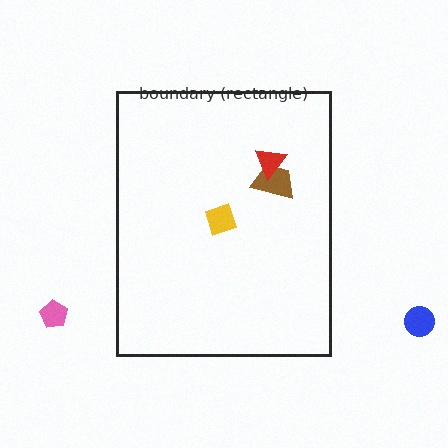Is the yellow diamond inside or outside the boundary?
Inside.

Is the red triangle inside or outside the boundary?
Inside.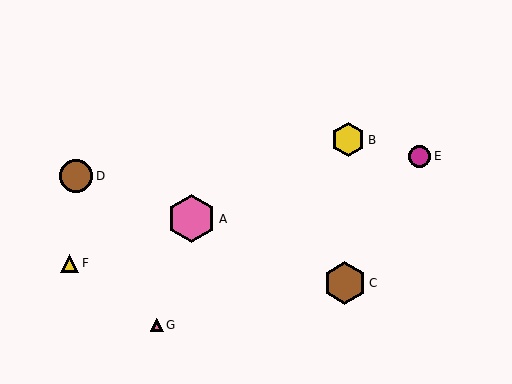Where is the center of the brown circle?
The center of the brown circle is at (76, 176).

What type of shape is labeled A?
Shape A is a pink hexagon.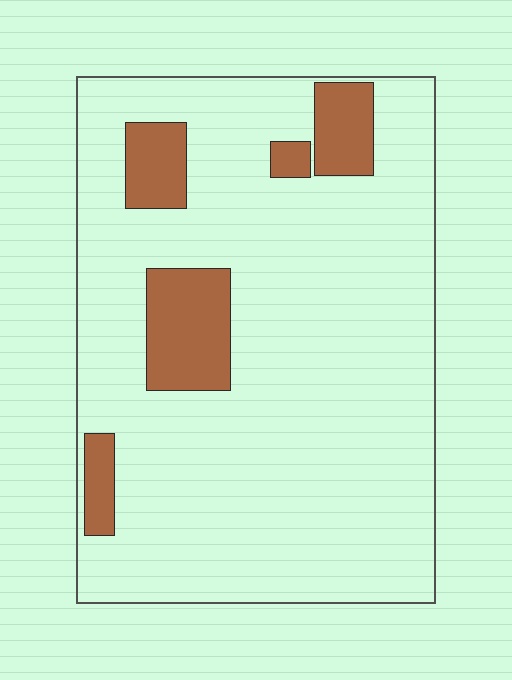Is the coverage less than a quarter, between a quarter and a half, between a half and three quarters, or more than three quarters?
Less than a quarter.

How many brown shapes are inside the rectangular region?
5.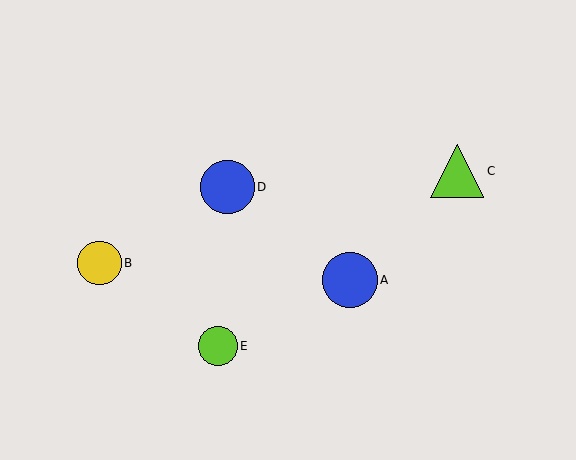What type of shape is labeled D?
Shape D is a blue circle.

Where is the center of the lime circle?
The center of the lime circle is at (218, 346).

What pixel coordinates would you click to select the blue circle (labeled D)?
Click at (228, 187) to select the blue circle D.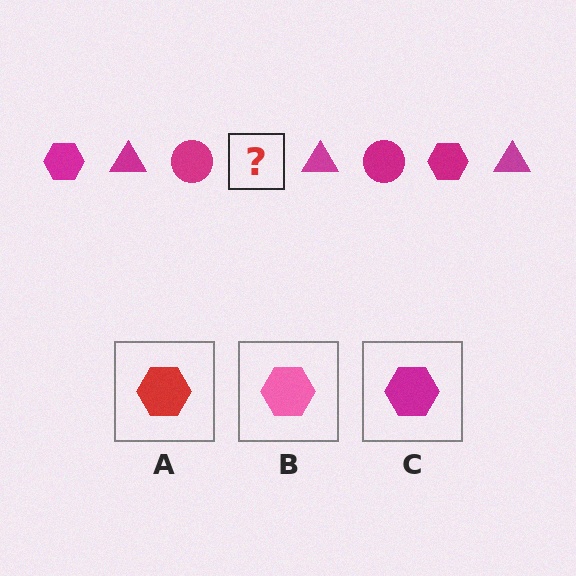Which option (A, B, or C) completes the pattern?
C.